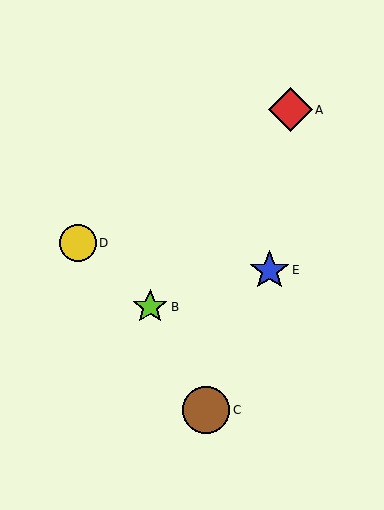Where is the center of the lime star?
The center of the lime star is at (150, 307).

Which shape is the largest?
The brown circle (labeled C) is the largest.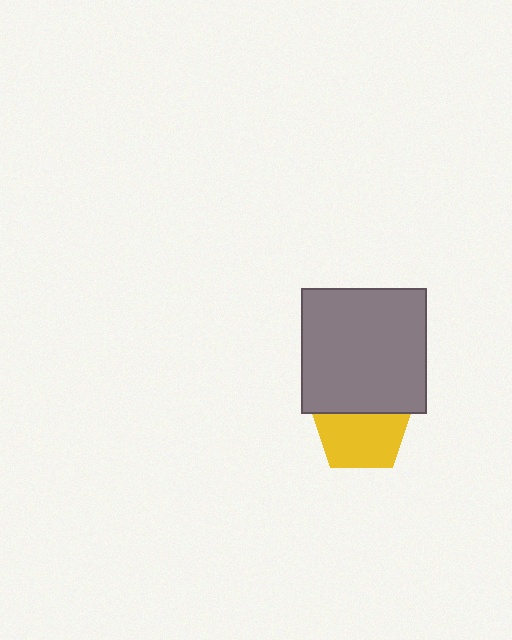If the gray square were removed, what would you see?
You would see the complete yellow pentagon.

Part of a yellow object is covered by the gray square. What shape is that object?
It is a pentagon.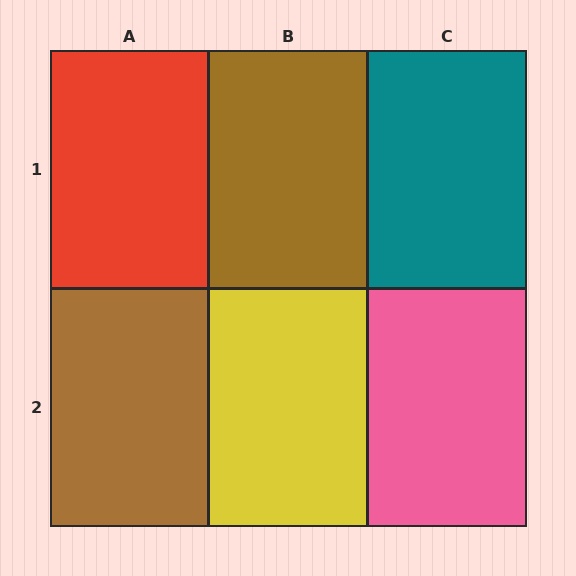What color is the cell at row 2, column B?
Yellow.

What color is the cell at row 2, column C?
Pink.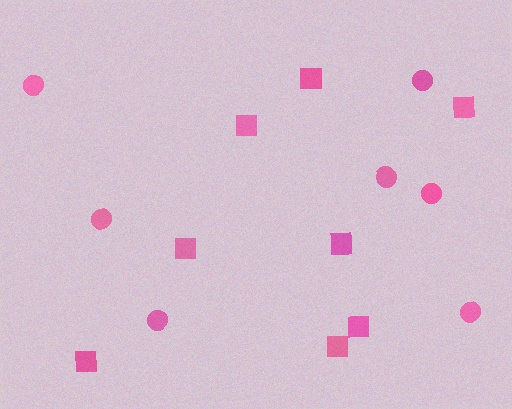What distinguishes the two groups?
There are 2 groups: one group of squares (8) and one group of circles (7).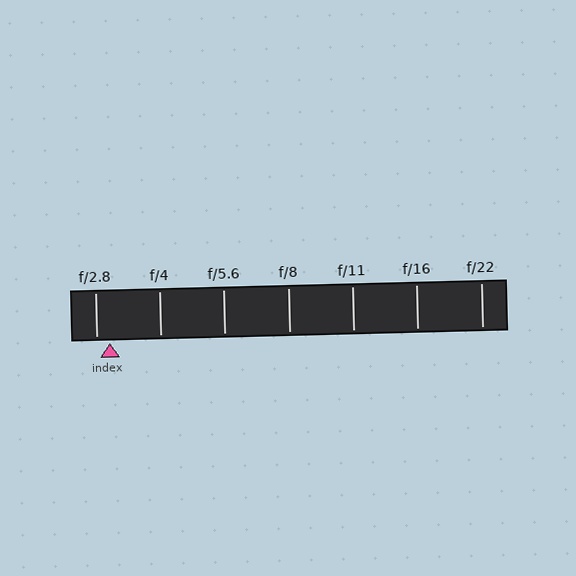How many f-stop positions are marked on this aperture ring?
There are 7 f-stop positions marked.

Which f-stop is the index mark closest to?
The index mark is closest to f/2.8.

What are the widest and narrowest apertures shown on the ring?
The widest aperture shown is f/2.8 and the narrowest is f/22.